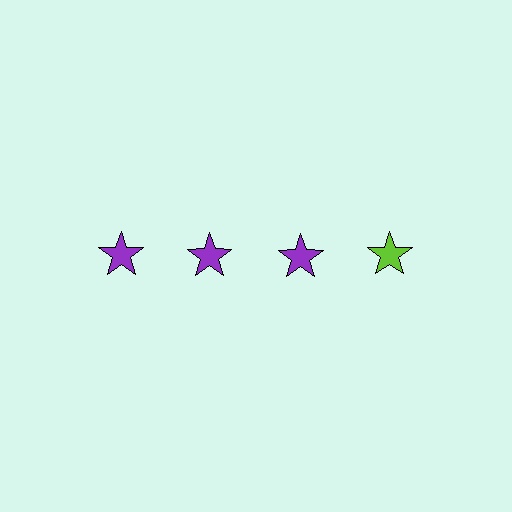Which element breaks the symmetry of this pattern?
The lime star in the top row, second from right column breaks the symmetry. All other shapes are purple stars.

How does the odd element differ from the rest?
It has a different color: lime instead of purple.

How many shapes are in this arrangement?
There are 4 shapes arranged in a grid pattern.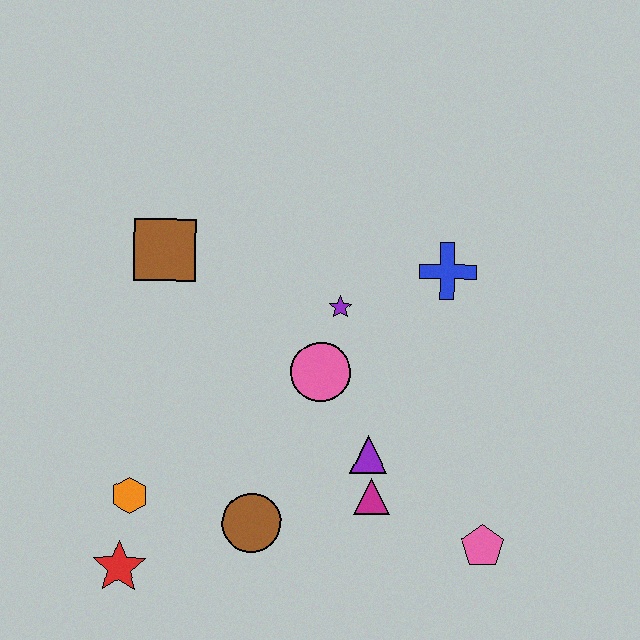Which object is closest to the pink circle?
The purple star is closest to the pink circle.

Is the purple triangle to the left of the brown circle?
No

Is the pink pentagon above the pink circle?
No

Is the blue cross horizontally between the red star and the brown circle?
No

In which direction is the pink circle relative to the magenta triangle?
The pink circle is above the magenta triangle.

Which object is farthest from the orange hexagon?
The blue cross is farthest from the orange hexagon.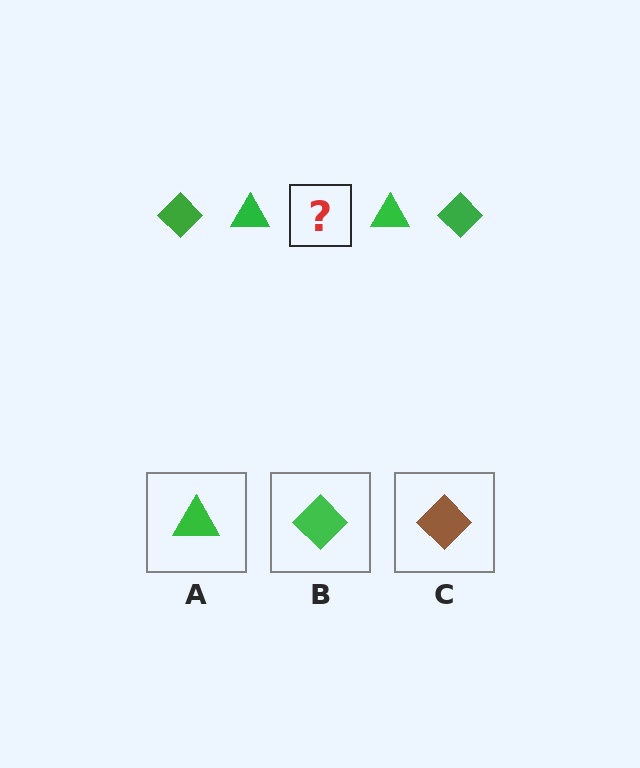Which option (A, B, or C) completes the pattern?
B.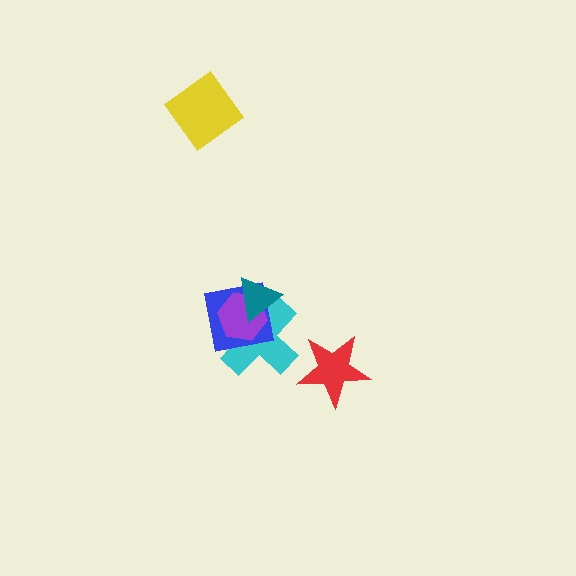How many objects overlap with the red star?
0 objects overlap with the red star.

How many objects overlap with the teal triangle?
3 objects overlap with the teal triangle.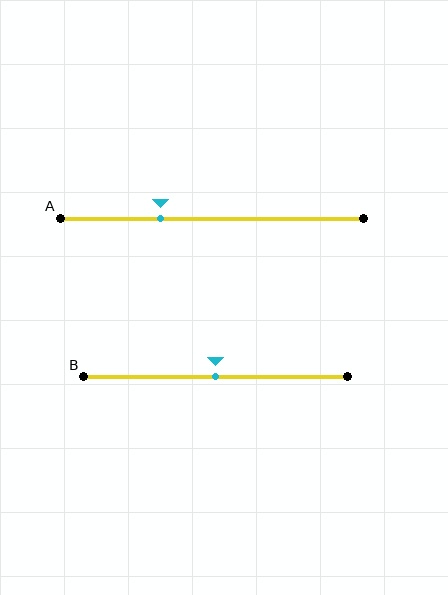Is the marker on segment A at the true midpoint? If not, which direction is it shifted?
No, the marker on segment A is shifted to the left by about 17% of the segment length.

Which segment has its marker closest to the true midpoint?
Segment B has its marker closest to the true midpoint.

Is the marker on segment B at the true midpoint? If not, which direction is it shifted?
Yes, the marker on segment B is at the true midpoint.